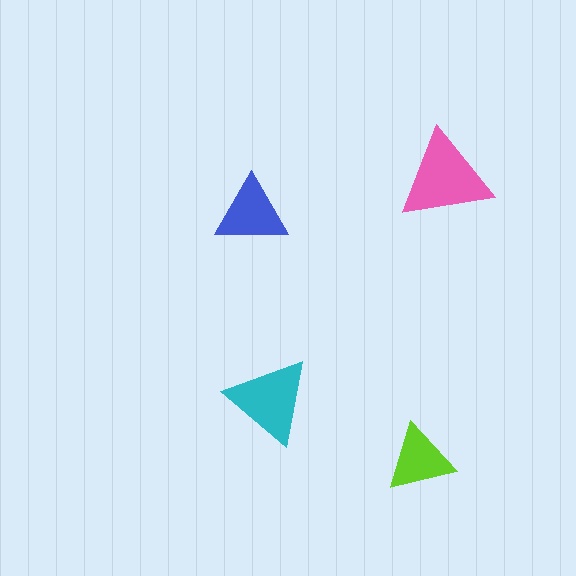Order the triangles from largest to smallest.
the pink one, the cyan one, the blue one, the lime one.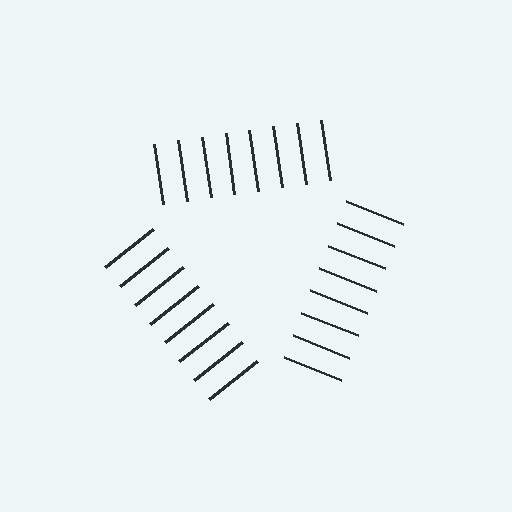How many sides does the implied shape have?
3 sides — the line-ends trace a triangle.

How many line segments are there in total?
24 — 8 along each of the 3 edges.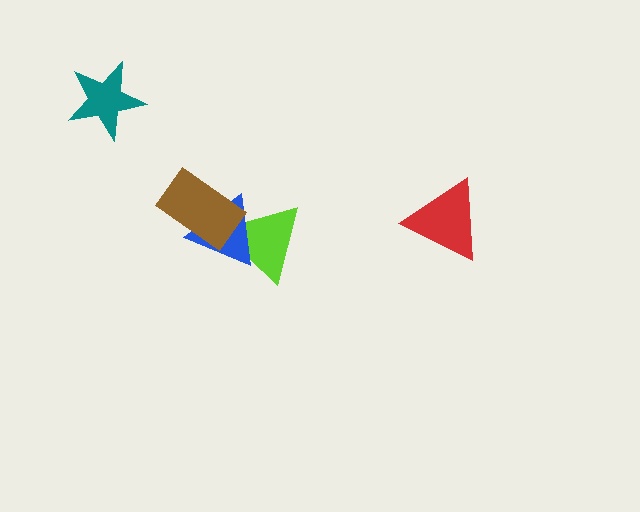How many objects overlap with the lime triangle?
2 objects overlap with the lime triangle.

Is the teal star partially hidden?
No, no other shape covers it.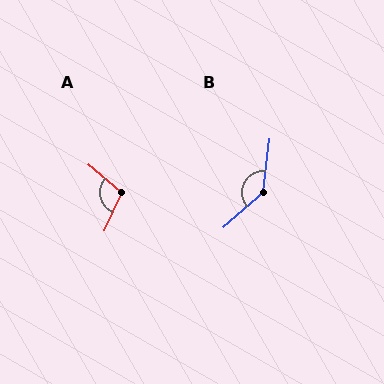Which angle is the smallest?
A, at approximately 106 degrees.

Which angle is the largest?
B, at approximately 138 degrees.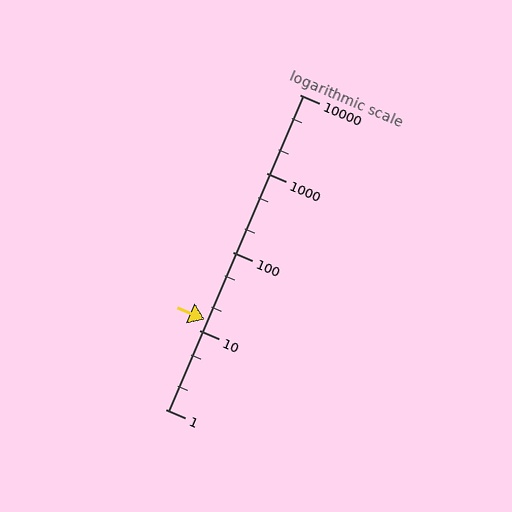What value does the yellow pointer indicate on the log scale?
The pointer indicates approximately 14.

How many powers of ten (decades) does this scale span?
The scale spans 4 decades, from 1 to 10000.